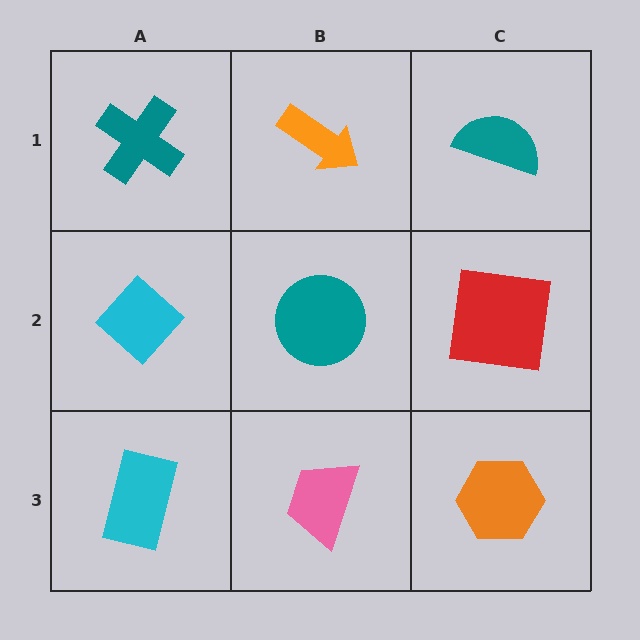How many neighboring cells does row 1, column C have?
2.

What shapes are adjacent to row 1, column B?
A teal circle (row 2, column B), a teal cross (row 1, column A), a teal semicircle (row 1, column C).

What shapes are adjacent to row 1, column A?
A cyan diamond (row 2, column A), an orange arrow (row 1, column B).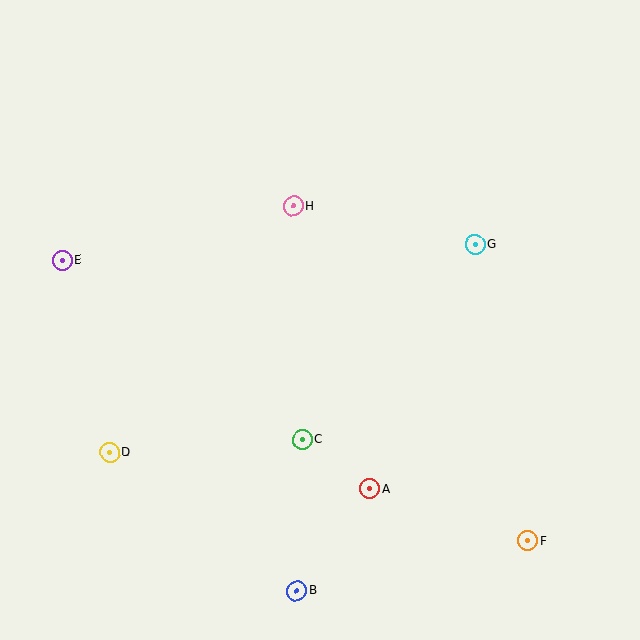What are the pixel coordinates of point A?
Point A is at (370, 489).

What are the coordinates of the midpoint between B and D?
The midpoint between B and D is at (203, 522).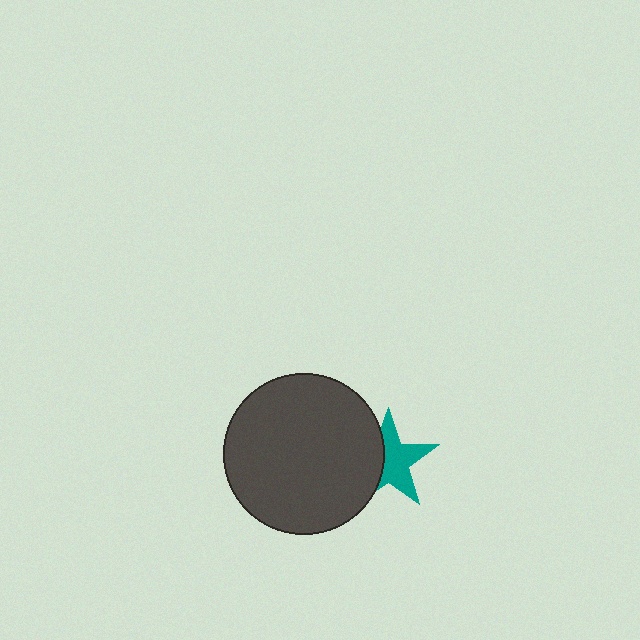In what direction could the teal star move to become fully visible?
The teal star could move right. That would shift it out from behind the dark gray circle entirely.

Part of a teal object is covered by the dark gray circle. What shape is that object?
It is a star.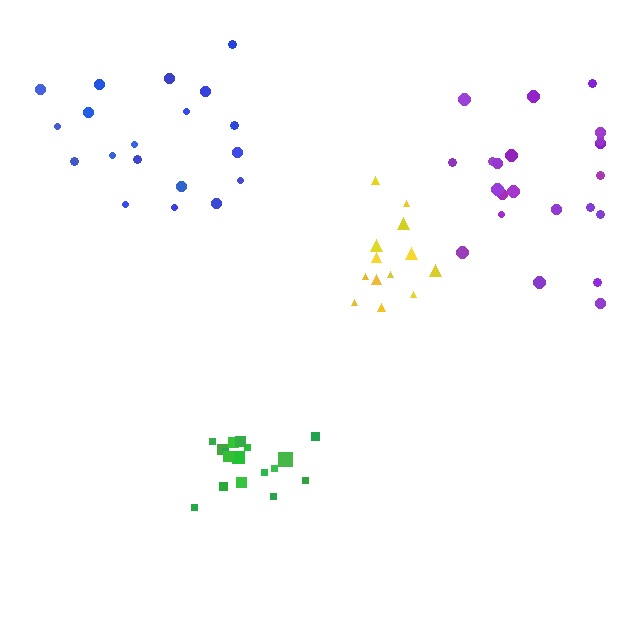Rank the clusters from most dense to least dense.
green, yellow, purple, blue.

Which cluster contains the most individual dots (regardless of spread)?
Purple (23).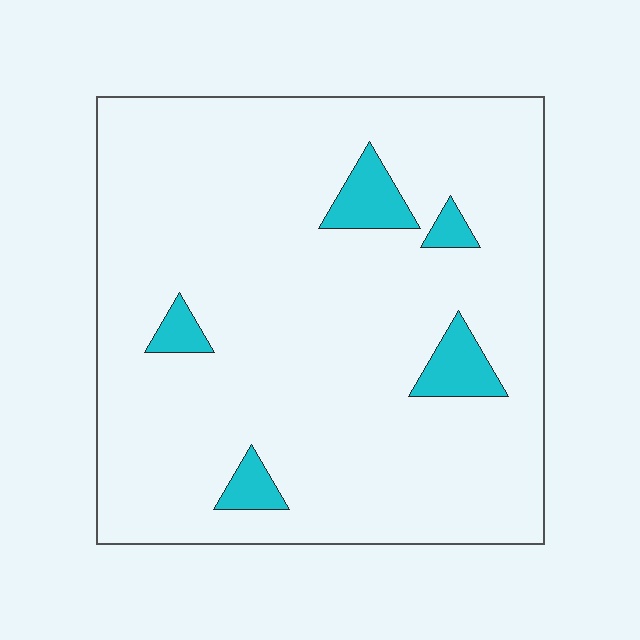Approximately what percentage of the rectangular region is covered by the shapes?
Approximately 10%.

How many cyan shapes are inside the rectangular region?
5.